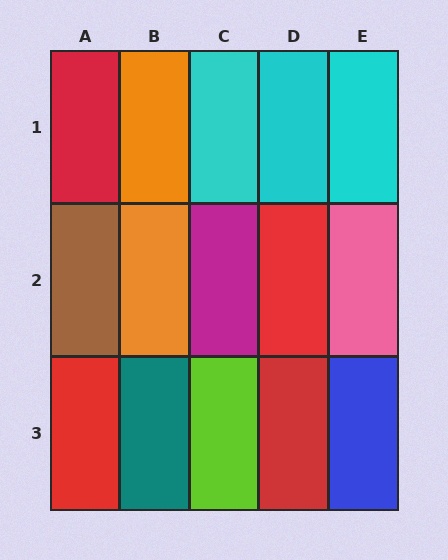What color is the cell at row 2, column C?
Magenta.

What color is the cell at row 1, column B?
Orange.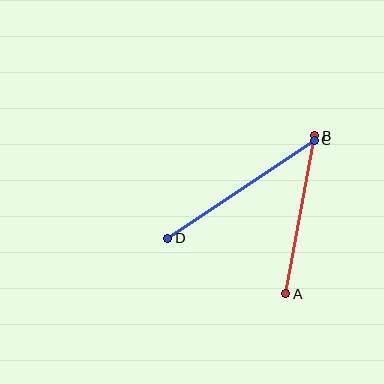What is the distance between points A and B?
The distance is approximately 160 pixels.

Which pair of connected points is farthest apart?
Points C and D are farthest apart.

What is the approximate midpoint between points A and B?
The midpoint is at approximately (300, 215) pixels.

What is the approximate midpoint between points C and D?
The midpoint is at approximately (241, 189) pixels.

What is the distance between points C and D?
The distance is approximately 176 pixels.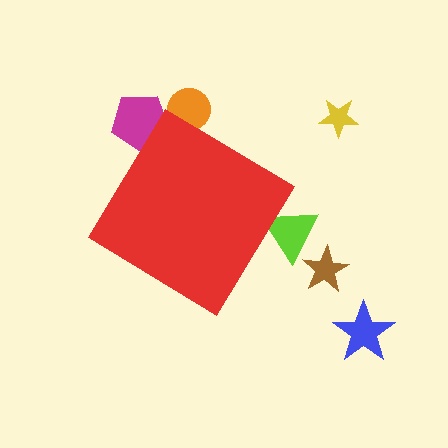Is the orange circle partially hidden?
Yes, the orange circle is partially hidden behind the red diamond.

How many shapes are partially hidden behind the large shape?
3 shapes are partially hidden.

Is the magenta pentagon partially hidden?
Yes, the magenta pentagon is partially hidden behind the red diamond.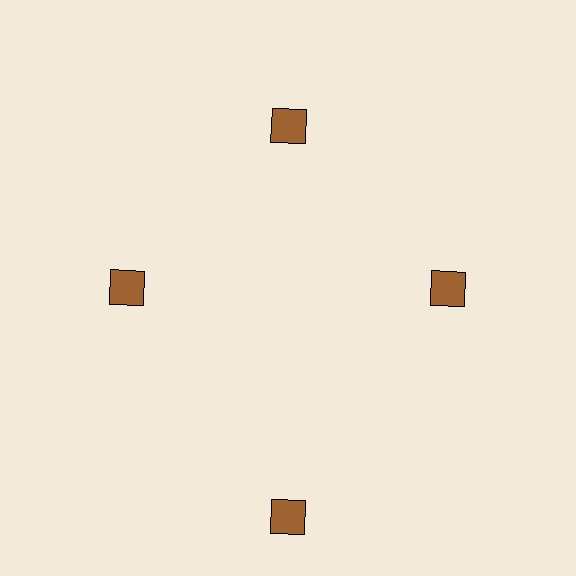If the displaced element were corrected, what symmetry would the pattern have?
It would have 4-fold rotational symmetry — the pattern would map onto itself every 90 degrees.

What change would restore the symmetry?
The symmetry would be restored by moving it inward, back onto the ring so that all 4 diamonds sit at equal angles and equal distance from the center.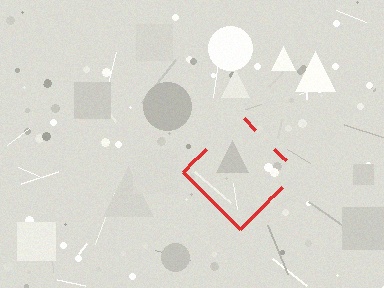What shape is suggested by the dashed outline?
The dashed outline suggests a diamond.